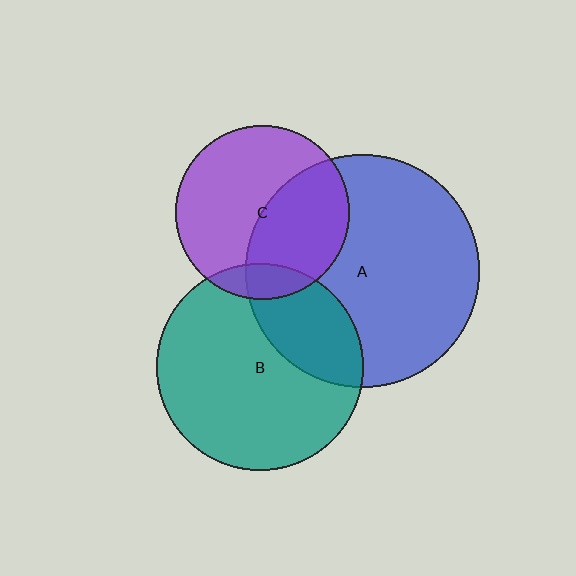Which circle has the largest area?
Circle A (blue).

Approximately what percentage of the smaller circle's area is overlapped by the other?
Approximately 10%.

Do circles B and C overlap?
Yes.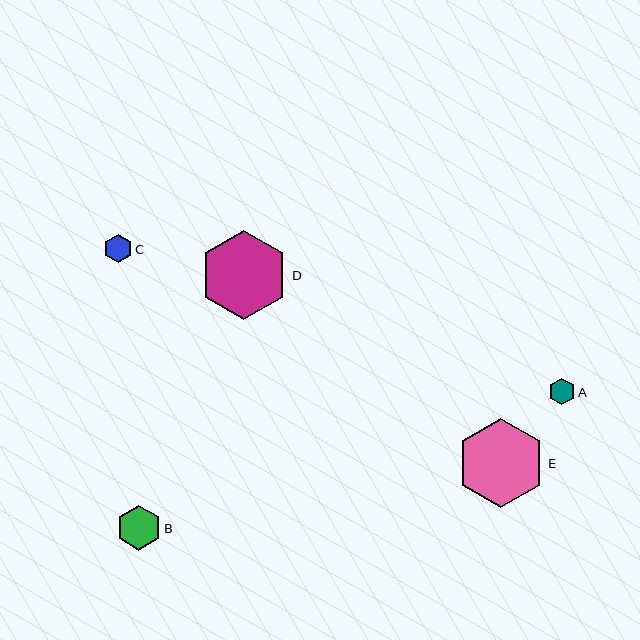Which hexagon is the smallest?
Hexagon A is the smallest with a size of approximately 27 pixels.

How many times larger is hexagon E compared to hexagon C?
Hexagon E is approximately 3.2 times the size of hexagon C.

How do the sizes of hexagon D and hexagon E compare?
Hexagon D and hexagon E are approximately the same size.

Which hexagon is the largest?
Hexagon D is the largest with a size of approximately 89 pixels.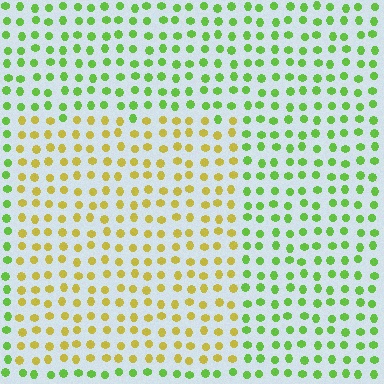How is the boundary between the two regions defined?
The boundary is defined purely by a slight shift in hue (about 49 degrees). Spacing, size, and orientation are identical on both sides.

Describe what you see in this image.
The image is filled with small lime elements in a uniform arrangement. A rectangle-shaped region is visible where the elements are tinted to a slightly different hue, forming a subtle color boundary.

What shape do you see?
I see a rectangle.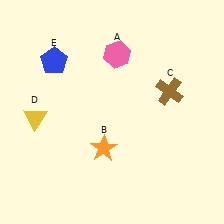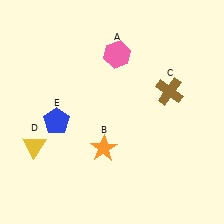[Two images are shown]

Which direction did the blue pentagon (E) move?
The blue pentagon (E) moved down.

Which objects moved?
The objects that moved are: the yellow triangle (D), the blue pentagon (E).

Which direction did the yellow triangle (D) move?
The yellow triangle (D) moved down.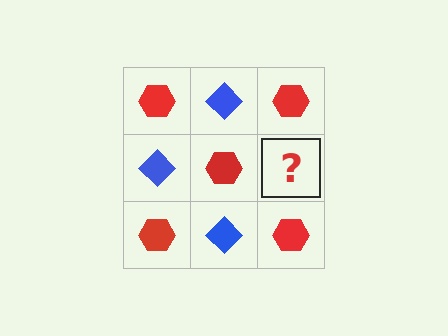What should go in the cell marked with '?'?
The missing cell should contain a blue diamond.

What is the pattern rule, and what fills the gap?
The rule is that it alternates red hexagon and blue diamond in a checkerboard pattern. The gap should be filled with a blue diamond.